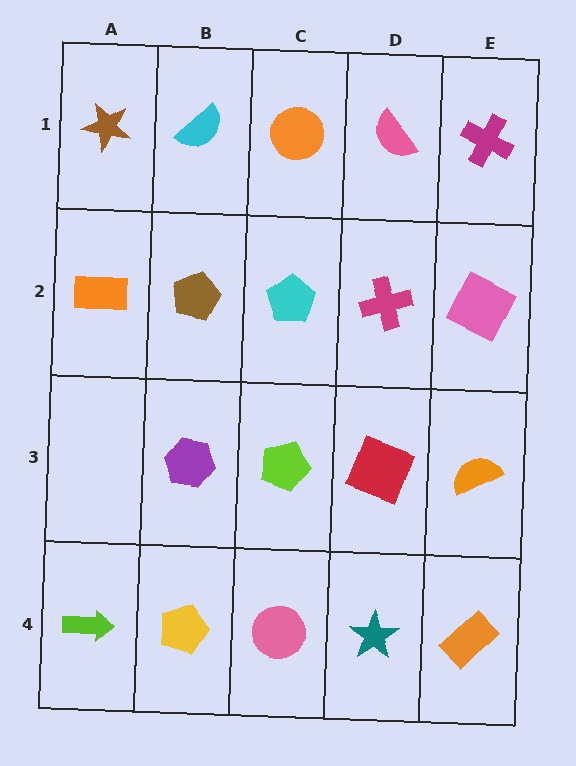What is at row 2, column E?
A pink square.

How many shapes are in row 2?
5 shapes.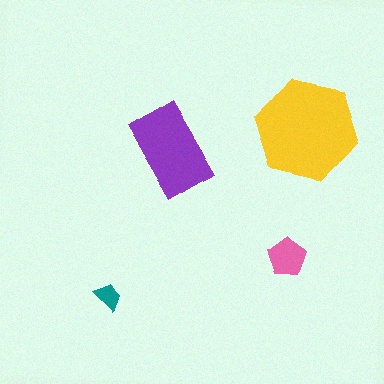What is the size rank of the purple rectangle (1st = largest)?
2nd.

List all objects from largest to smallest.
The yellow hexagon, the purple rectangle, the pink pentagon, the teal trapezoid.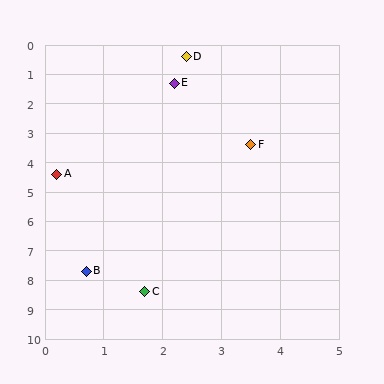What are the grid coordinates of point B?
Point B is at approximately (0.7, 7.7).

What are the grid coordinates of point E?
Point E is at approximately (2.2, 1.3).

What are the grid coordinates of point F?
Point F is at approximately (3.5, 3.4).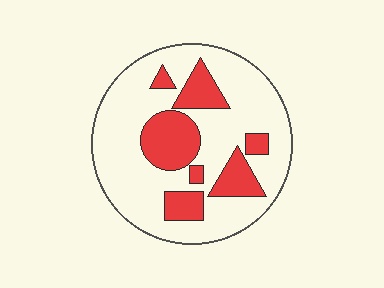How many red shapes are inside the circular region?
7.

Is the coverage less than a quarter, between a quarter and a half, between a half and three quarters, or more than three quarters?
Between a quarter and a half.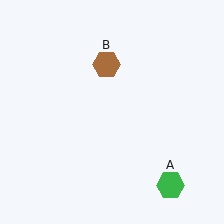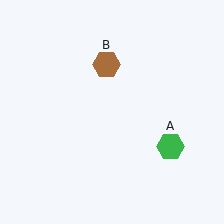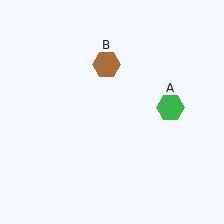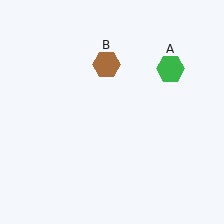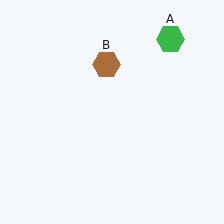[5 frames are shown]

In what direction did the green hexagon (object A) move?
The green hexagon (object A) moved up.